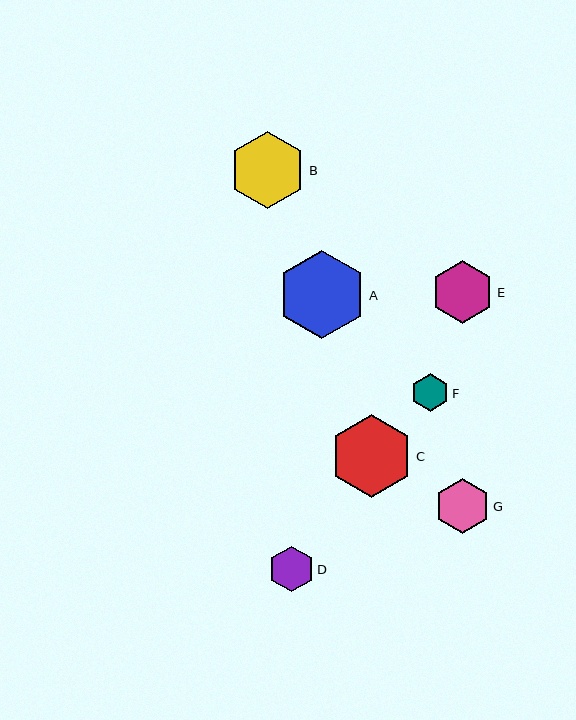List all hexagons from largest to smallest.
From largest to smallest: A, C, B, E, G, D, F.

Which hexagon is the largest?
Hexagon A is the largest with a size of approximately 88 pixels.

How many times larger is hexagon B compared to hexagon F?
Hexagon B is approximately 2.0 times the size of hexagon F.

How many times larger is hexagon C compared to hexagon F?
Hexagon C is approximately 2.2 times the size of hexagon F.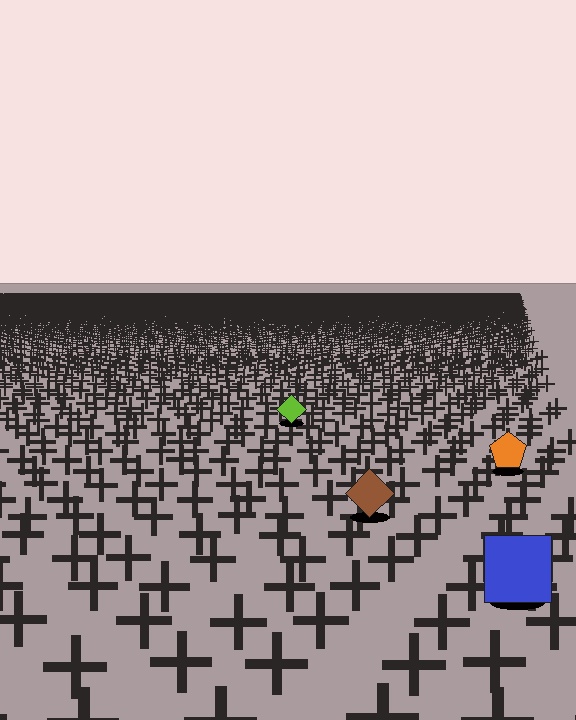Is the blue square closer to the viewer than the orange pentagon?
Yes. The blue square is closer — you can tell from the texture gradient: the ground texture is coarser near it.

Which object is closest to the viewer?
The blue square is closest. The texture marks near it are larger and more spread out.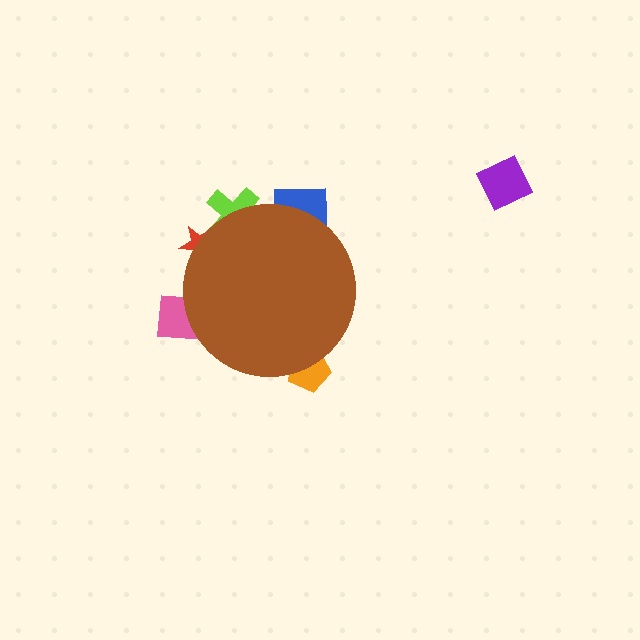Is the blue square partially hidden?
Yes, the blue square is partially hidden behind the brown circle.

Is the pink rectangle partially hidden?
Yes, the pink rectangle is partially hidden behind the brown circle.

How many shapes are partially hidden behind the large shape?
5 shapes are partially hidden.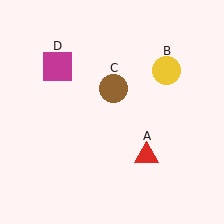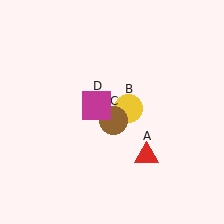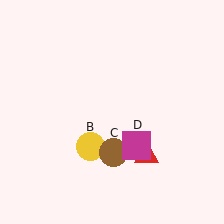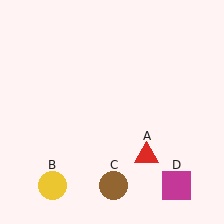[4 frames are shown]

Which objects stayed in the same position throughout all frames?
Red triangle (object A) remained stationary.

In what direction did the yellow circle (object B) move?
The yellow circle (object B) moved down and to the left.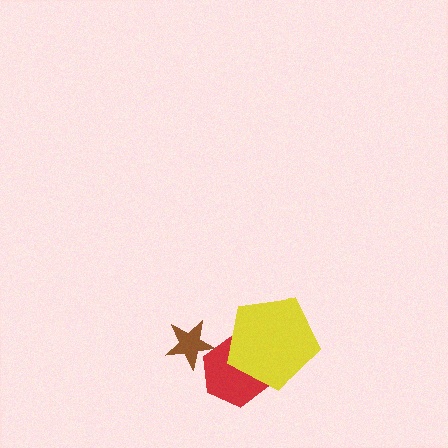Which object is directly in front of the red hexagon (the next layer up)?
The brown star is directly in front of the red hexagon.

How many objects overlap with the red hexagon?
2 objects overlap with the red hexagon.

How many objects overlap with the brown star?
1 object overlaps with the brown star.